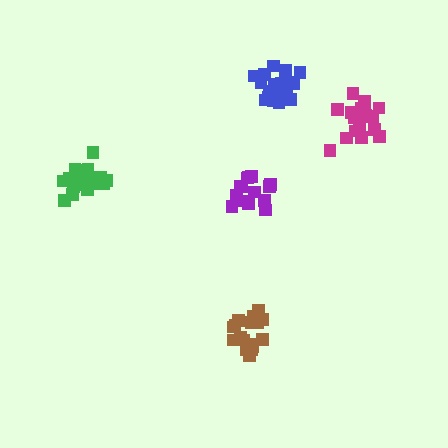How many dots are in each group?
Group 1: 15 dots, Group 2: 19 dots, Group 3: 18 dots, Group 4: 21 dots, Group 5: 21 dots (94 total).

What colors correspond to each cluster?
The clusters are colored: purple, green, brown, blue, magenta.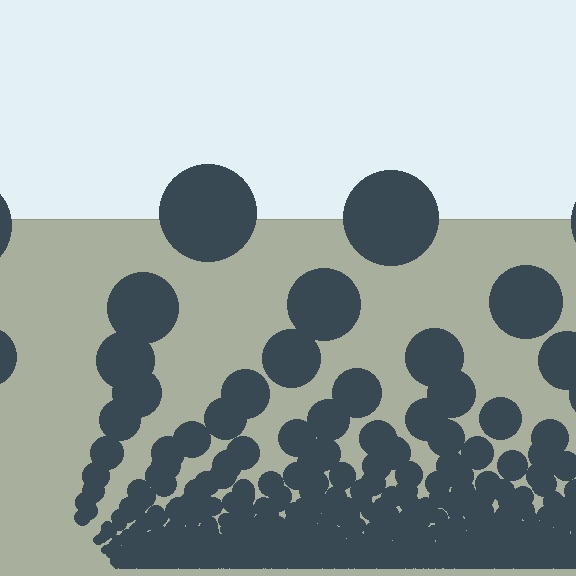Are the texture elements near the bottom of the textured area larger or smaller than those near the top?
Smaller. The gradient is inverted — elements near the bottom are smaller and denser.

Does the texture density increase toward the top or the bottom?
Density increases toward the bottom.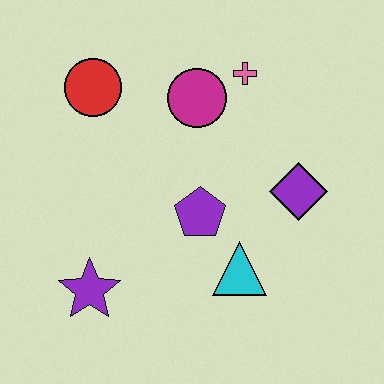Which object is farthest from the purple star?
The pink cross is farthest from the purple star.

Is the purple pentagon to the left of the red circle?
No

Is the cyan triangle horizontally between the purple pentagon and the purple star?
No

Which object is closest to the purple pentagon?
The cyan triangle is closest to the purple pentagon.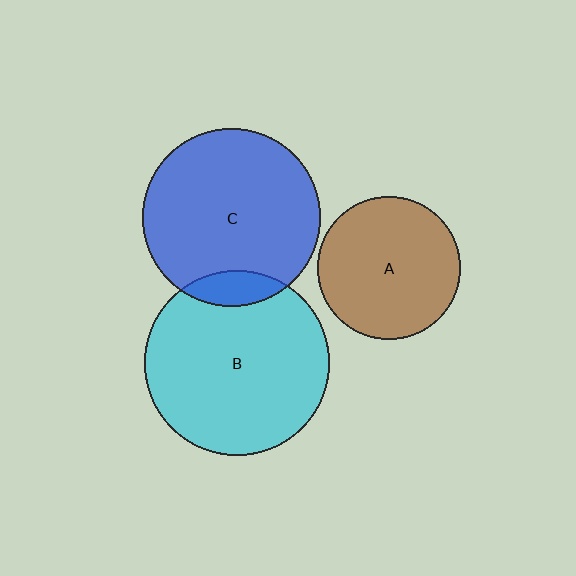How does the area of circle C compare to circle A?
Approximately 1.5 times.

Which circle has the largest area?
Circle B (cyan).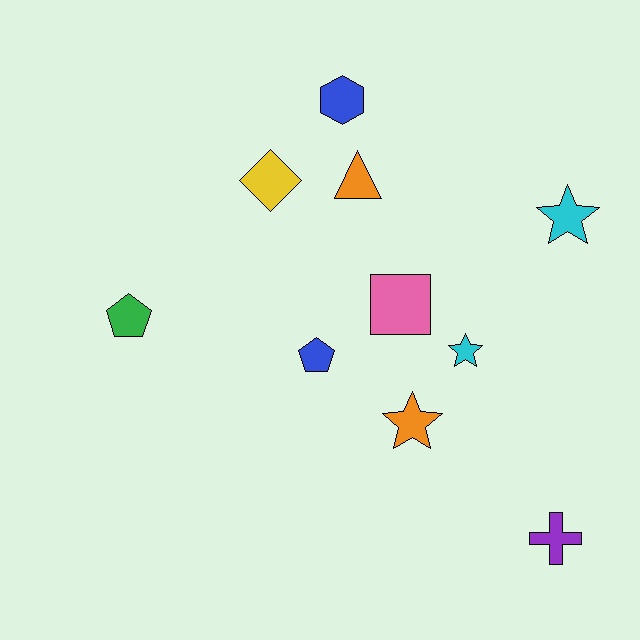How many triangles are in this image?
There is 1 triangle.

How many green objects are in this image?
There is 1 green object.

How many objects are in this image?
There are 10 objects.